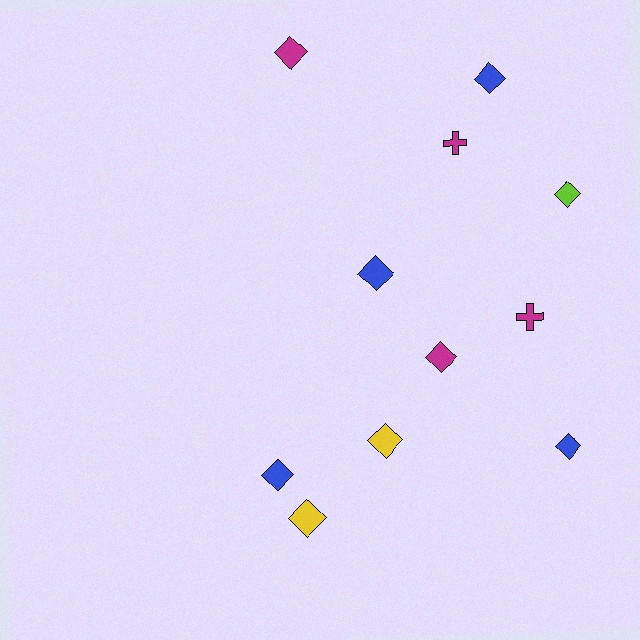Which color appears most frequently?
Blue, with 4 objects.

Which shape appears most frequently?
Diamond, with 9 objects.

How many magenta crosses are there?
There are 2 magenta crosses.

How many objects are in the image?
There are 11 objects.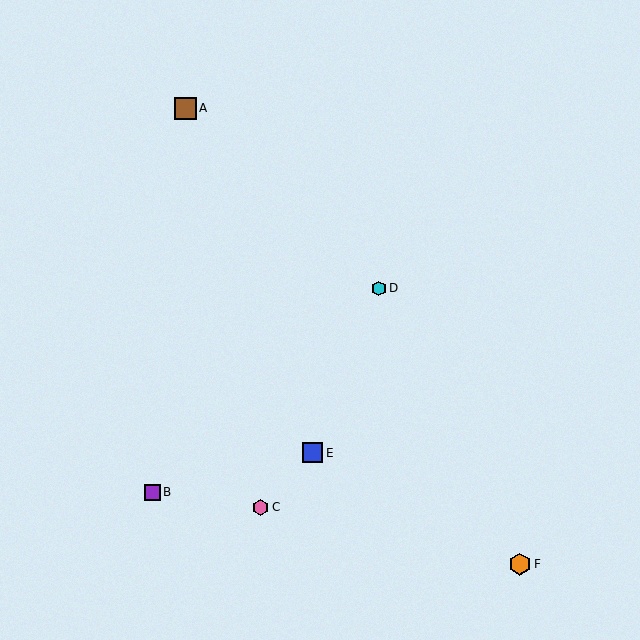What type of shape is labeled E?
Shape E is a blue square.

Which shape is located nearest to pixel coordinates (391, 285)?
The cyan hexagon (labeled D) at (379, 288) is nearest to that location.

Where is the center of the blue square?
The center of the blue square is at (313, 453).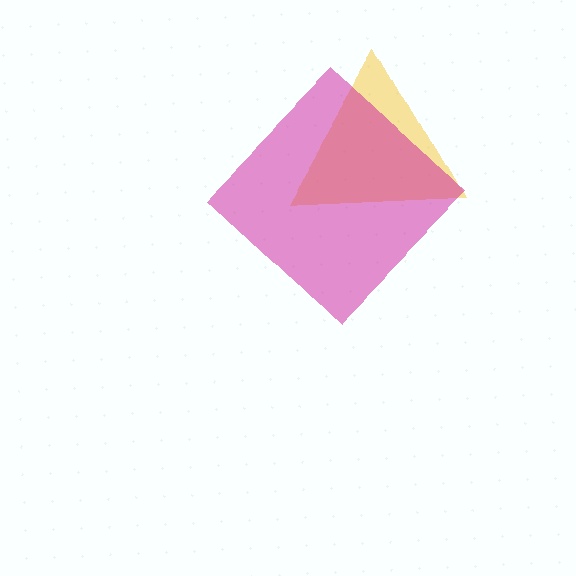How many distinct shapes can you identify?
There are 2 distinct shapes: a yellow triangle, a magenta diamond.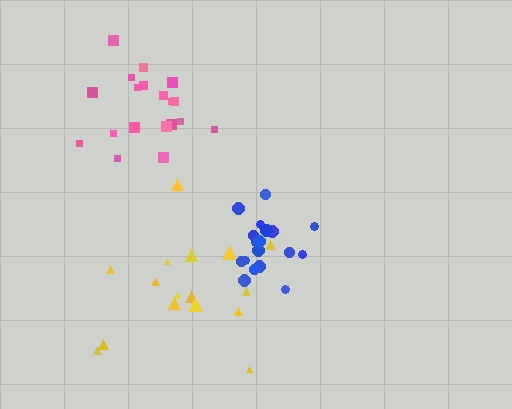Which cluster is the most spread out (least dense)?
Yellow.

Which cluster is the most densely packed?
Blue.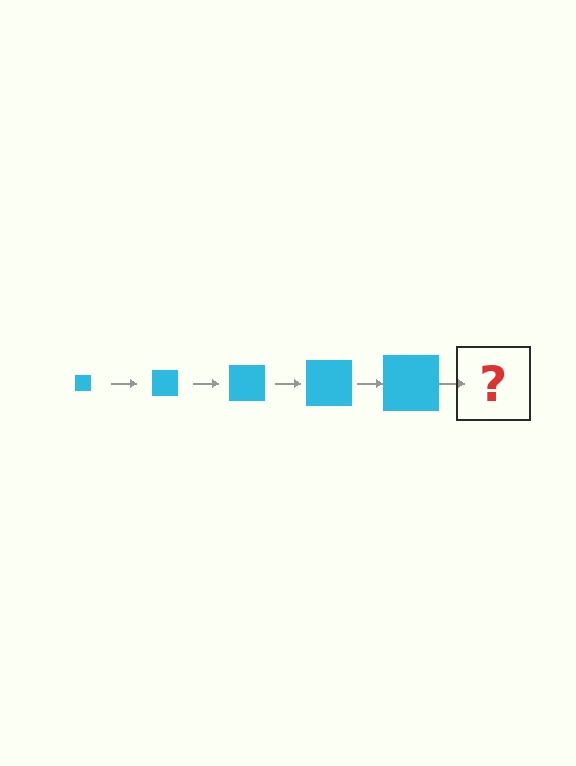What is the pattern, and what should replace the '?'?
The pattern is that the square gets progressively larger each step. The '?' should be a cyan square, larger than the previous one.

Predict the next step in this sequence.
The next step is a cyan square, larger than the previous one.